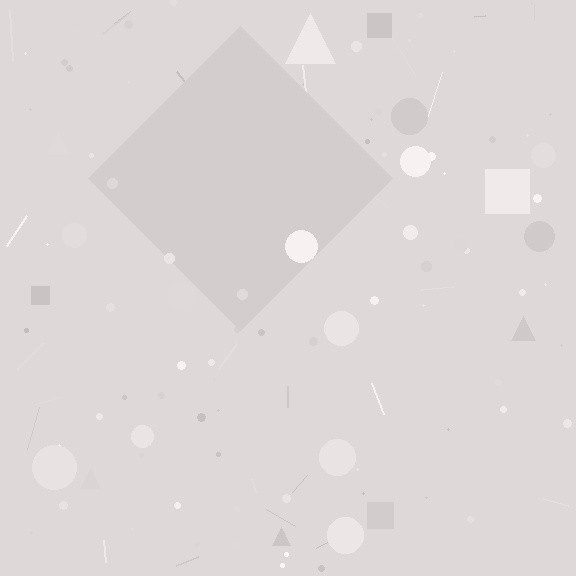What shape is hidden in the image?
A diamond is hidden in the image.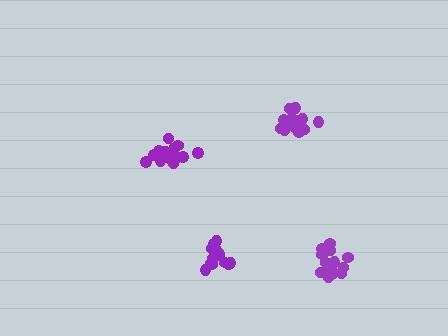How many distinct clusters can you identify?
There are 4 distinct clusters.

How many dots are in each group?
Group 1: 15 dots, Group 2: 14 dots, Group 3: 13 dots, Group 4: 14 dots (56 total).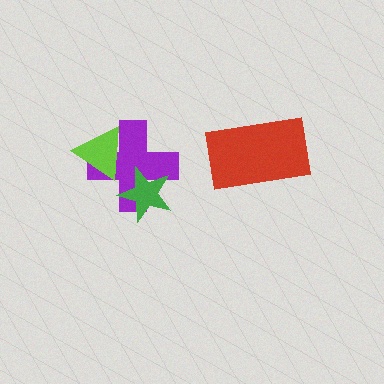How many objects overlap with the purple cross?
2 objects overlap with the purple cross.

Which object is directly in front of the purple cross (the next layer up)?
The lime triangle is directly in front of the purple cross.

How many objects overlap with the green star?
1 object overlaps with the green star.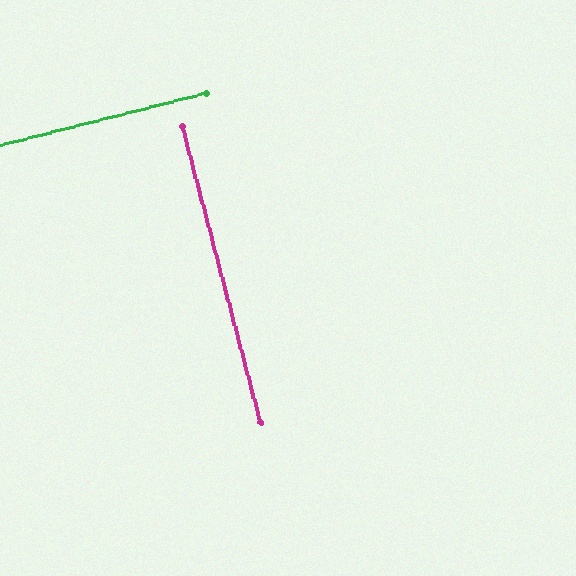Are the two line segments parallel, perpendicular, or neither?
Perpendicular — they meet at approximately 89°.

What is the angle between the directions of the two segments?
Approximately 89 degrees.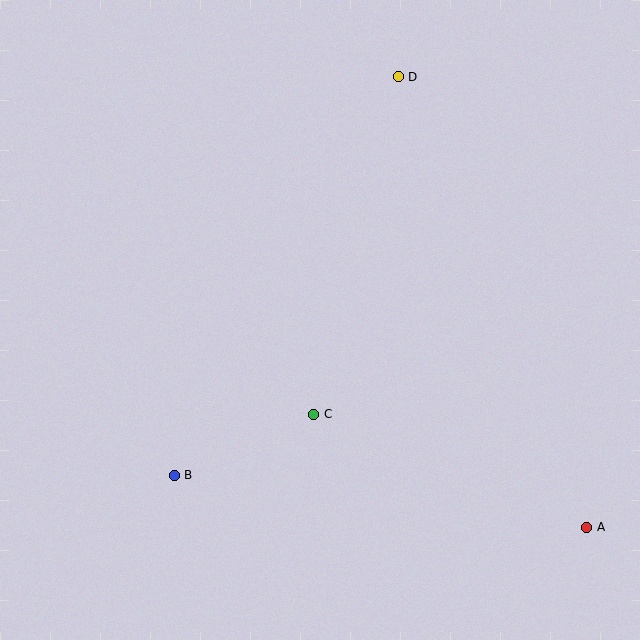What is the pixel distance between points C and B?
The distance between C and B is 152 pixels.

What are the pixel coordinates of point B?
Point B is at (174, 475).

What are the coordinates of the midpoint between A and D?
The midpoint between A and D is at (493, 302).